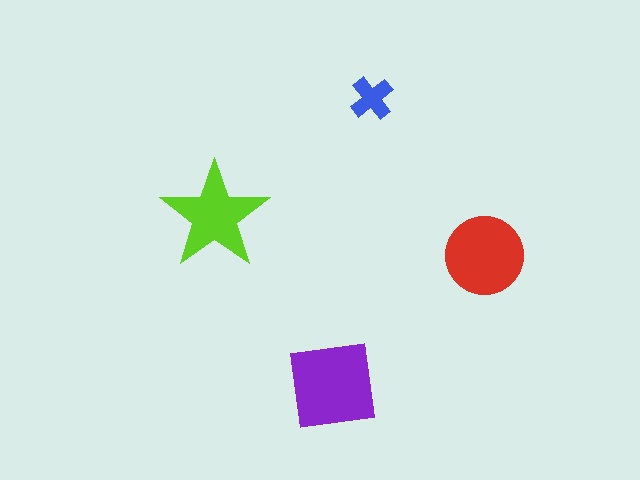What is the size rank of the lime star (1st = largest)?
3rd.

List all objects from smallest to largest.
The blue cross, the lime star, the red circle, the purple square.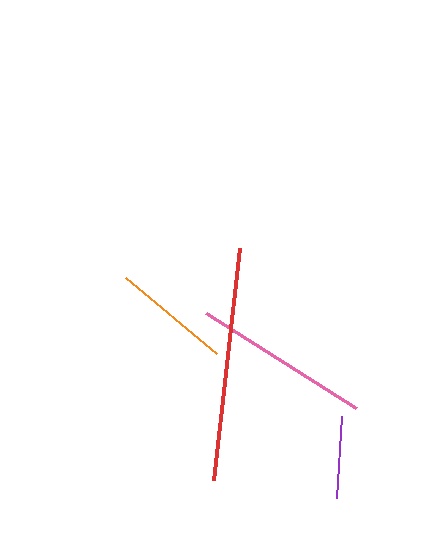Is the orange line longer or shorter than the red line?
The red line is longer than the orange line.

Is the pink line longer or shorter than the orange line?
The pink line is longer than the orange line.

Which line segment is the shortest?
The purple line is the shortest at approximately 82 pixels.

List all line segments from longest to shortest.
From longest to shortest: red, pink, orange, purple.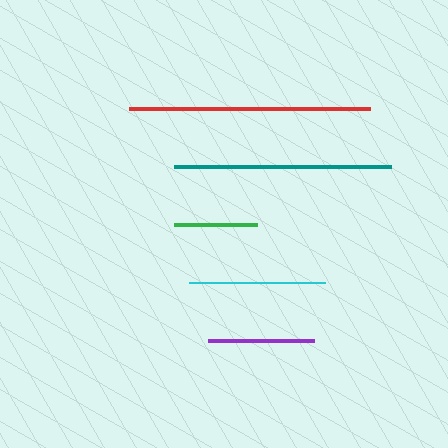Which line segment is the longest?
The red line is the longest at approximately 241 pixels.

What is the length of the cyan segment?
The cyan segment is approximately 136 pixels long.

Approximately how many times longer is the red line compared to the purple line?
The red line is approximately 2.3 times the length of the purple line.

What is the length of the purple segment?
The purple segment is approximately 106 pixels long.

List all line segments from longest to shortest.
From longest to shortest: red, teal, cyan, purple, green.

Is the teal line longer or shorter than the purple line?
The teal line is longer than the purple line.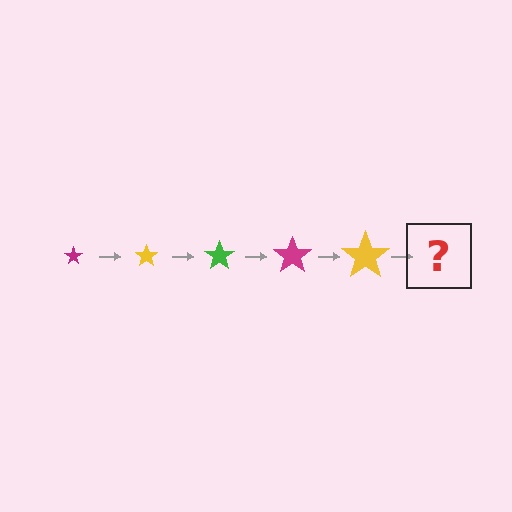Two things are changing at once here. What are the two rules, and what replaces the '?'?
The two rules are that the star grows larger each step and the color cycles through magenta, yellow, and green. The '?' should be a green star, larger than the previous one.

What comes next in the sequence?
The next element should be a green star, larger than the previous one.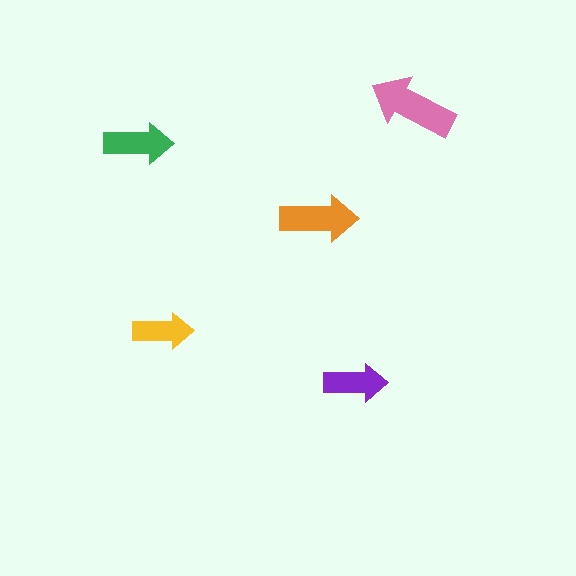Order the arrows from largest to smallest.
the pink one, the orange one, the green one, the purple one, the yellow one.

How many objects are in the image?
There are 5 objects in the image.